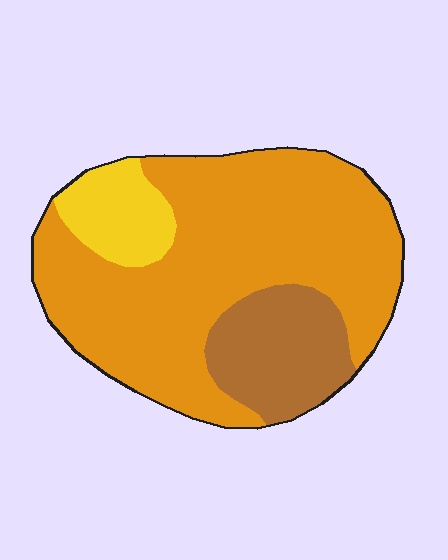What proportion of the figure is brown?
Brown takes up less than a quarter of the figure.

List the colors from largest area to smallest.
From largest to smallest: orange, brown, yellow.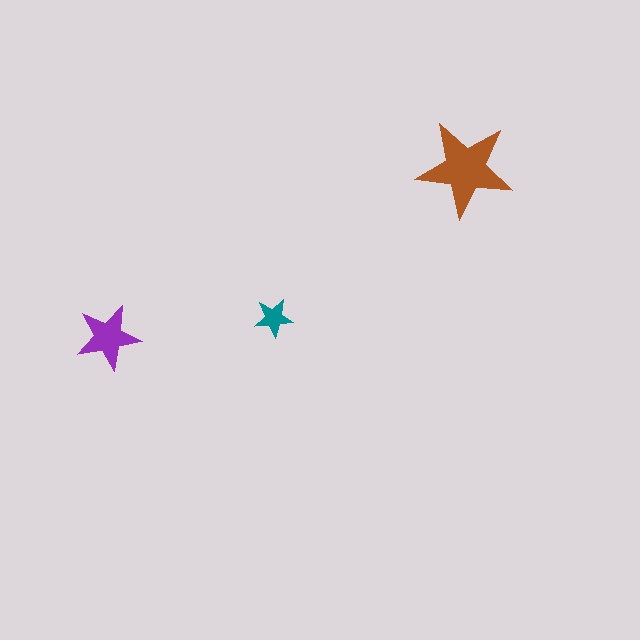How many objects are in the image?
There are 3 objects in the image.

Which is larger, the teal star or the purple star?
The purple one.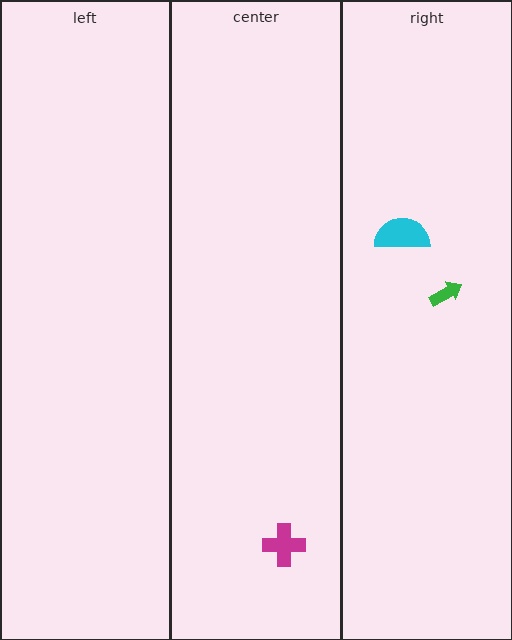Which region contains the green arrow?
The right region.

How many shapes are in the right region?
2.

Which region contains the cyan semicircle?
The right region.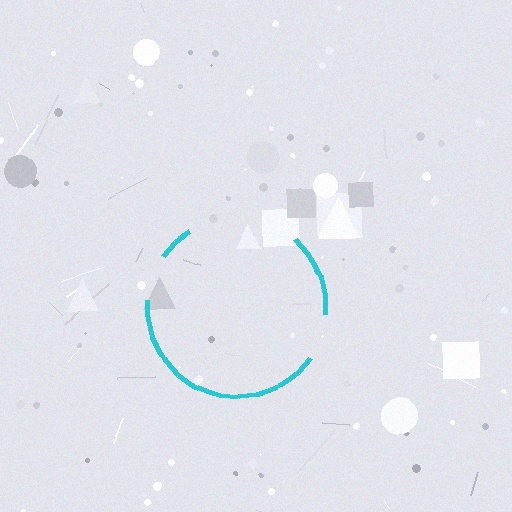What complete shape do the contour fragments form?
The contour fragments form a circle.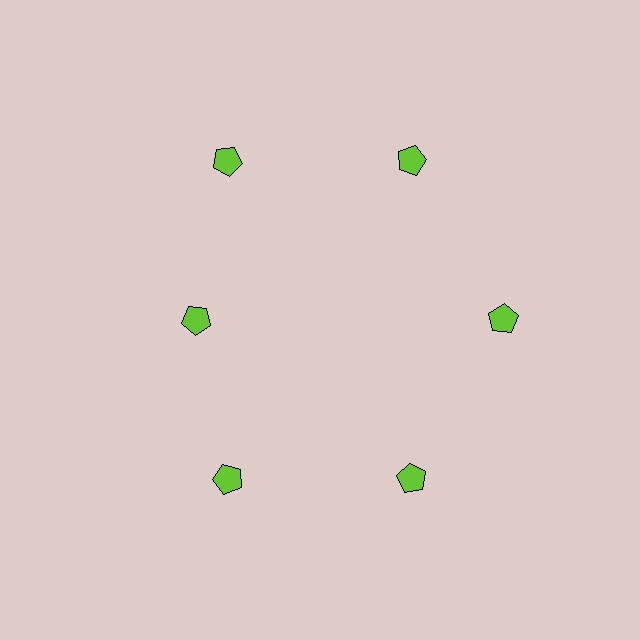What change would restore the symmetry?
The symmetry would be restored by moving it outward, back onto the ring so that all 6 pentagons sit at equal angles and equal distance from the center.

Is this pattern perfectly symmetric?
No. The 6 lime pentagons are arranged in a ring, but one element near the 9 o'clock position is pulled inward toward the center, breaking the 6-fold rotational symmetry.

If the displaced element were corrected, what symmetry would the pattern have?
It would have 6-fold rotational symmetry — the pattern would map onto itself every 60 degrees.